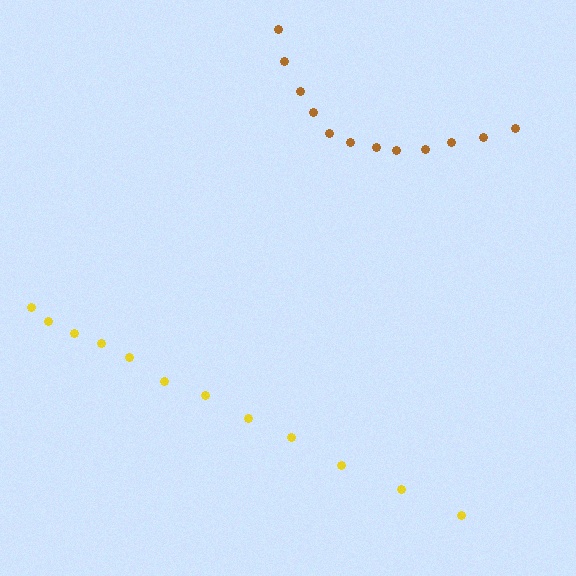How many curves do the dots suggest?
There are 2 distinct paths.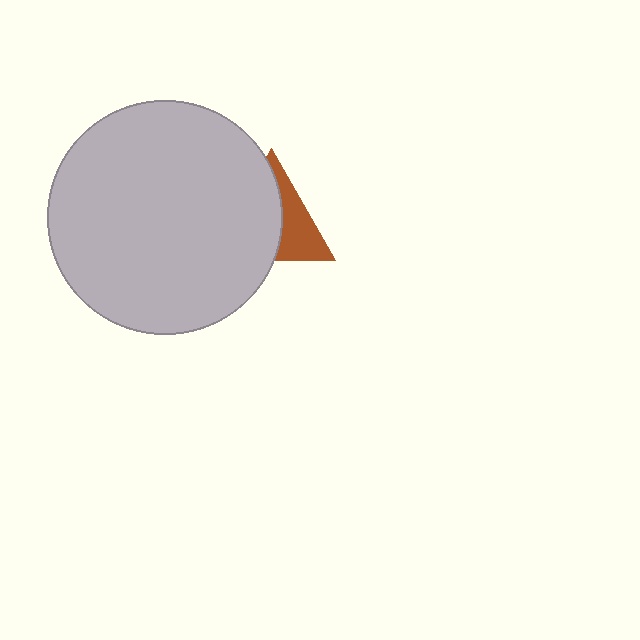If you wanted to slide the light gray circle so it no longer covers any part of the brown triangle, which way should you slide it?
Slide it left — that is the most direct way to separate the two shapes.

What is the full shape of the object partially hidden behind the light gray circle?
The partially hidden object is a brown triangle.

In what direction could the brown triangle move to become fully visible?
The brown triangle could move right. That would shift it out from behind the light gray circle entirely.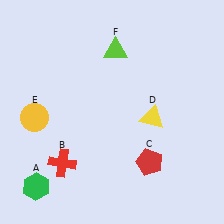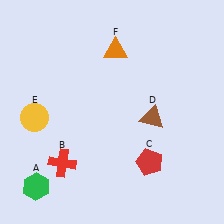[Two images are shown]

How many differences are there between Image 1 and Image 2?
There are 2 differences between the two images.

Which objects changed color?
D changed from yellow to brown. F changed from lime to orange.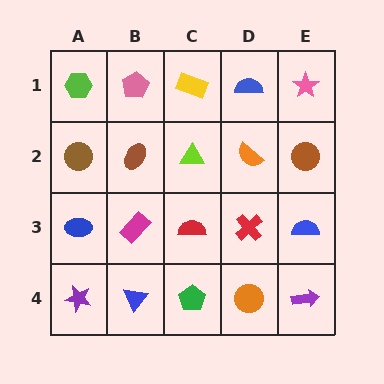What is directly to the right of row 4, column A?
A blue triangle.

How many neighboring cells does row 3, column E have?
3.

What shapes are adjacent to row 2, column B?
A pink pentagon (row 1, column B), a magenta rectangle (row 3, column B), a brown circle (row 2, column A), a lime triangle (row 2, column C).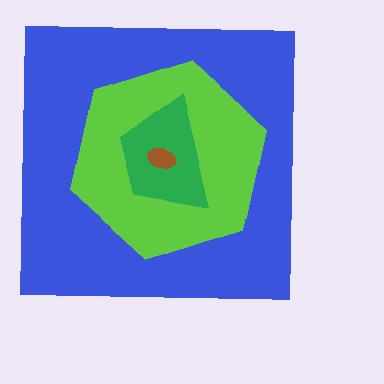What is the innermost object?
The brown ellipse.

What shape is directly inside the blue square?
The lime hexagon.